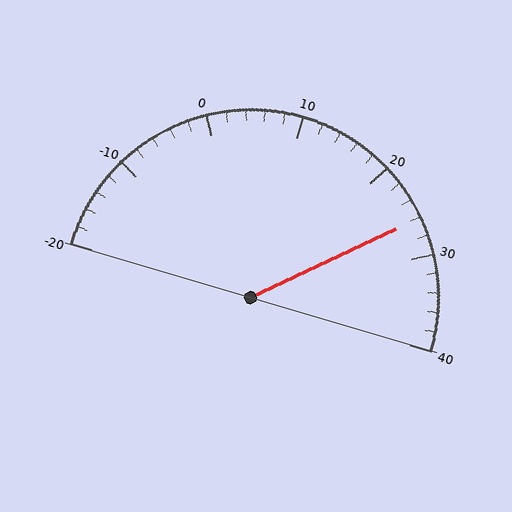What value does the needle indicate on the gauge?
The needle indicates approximately 26.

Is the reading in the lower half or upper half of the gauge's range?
The reading is in the upper half of the range (-20 to 40).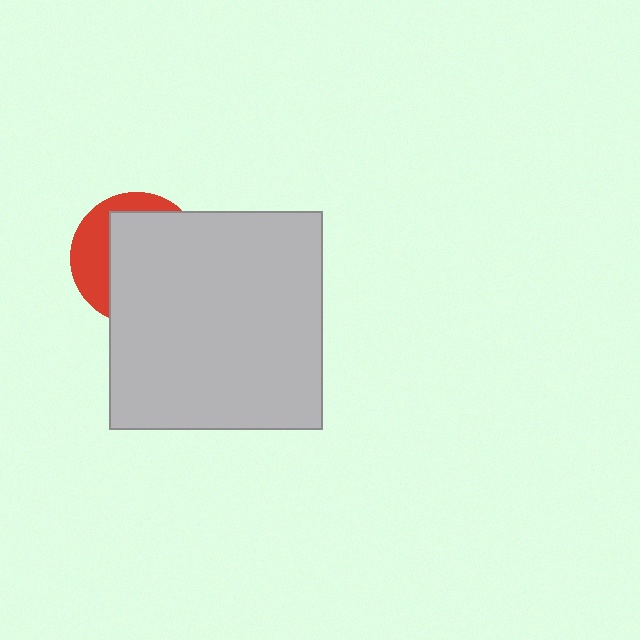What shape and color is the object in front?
The object in front is a light gray rectangle.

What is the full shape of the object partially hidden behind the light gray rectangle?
The partially hidden object is a red circle.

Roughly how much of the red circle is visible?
A small part of it is visible (roughly 33%).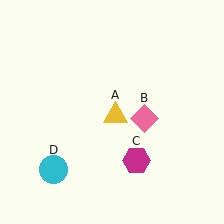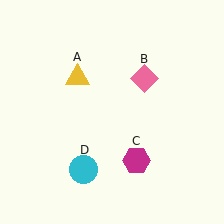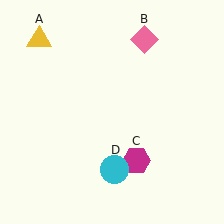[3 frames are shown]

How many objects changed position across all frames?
3 objects changed position: yellow triangle (object A), pink diamond (object B), cyan circle (object D).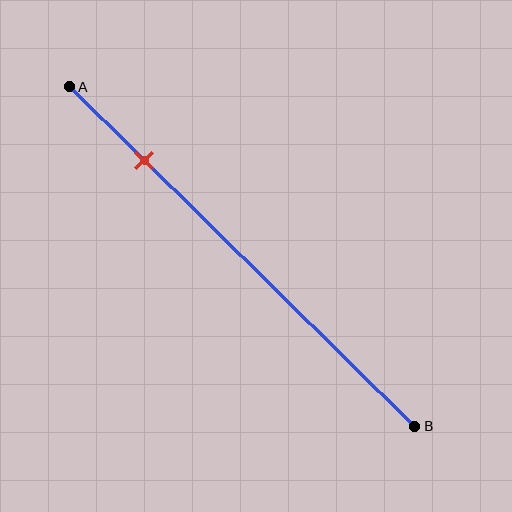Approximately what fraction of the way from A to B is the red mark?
The red mark is approximately 20% of the way from A to B.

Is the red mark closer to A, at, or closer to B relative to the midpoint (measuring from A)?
The red mark is closer to point A than the midpoint of segment AB.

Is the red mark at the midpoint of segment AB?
No, the mark is at about 20% from A, not at the 50% midpoint.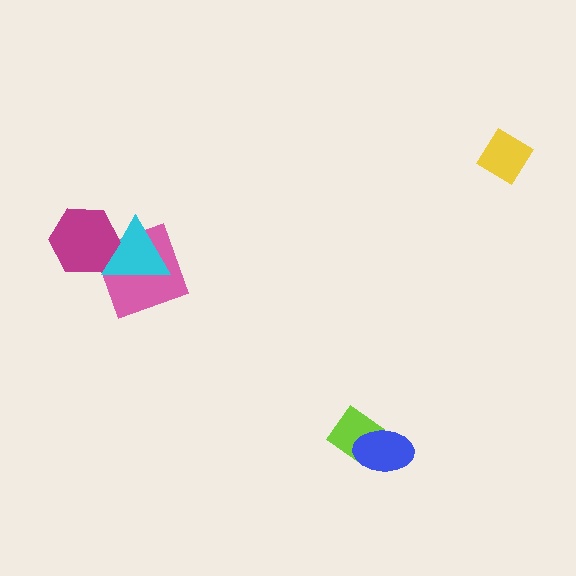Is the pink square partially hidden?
Yes, it is partially covered by another shape.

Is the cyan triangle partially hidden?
Yes, it is partially covered by another shape.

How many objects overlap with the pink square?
2 objects overlap with the pink square.